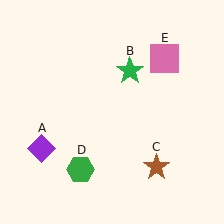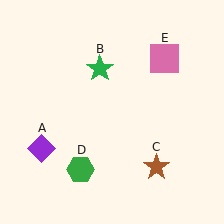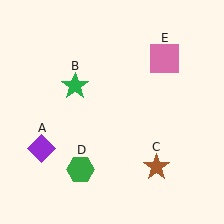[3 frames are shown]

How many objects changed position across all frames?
1 object changed position: green star (object B).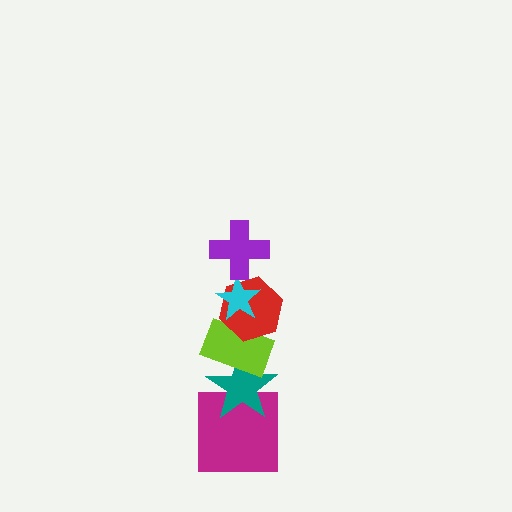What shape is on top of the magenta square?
The teal star is on top of the magenta square.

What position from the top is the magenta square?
The magenta square is 6th from the top.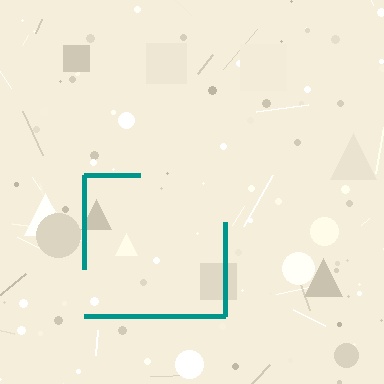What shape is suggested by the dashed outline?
The dashed outline suggests a square.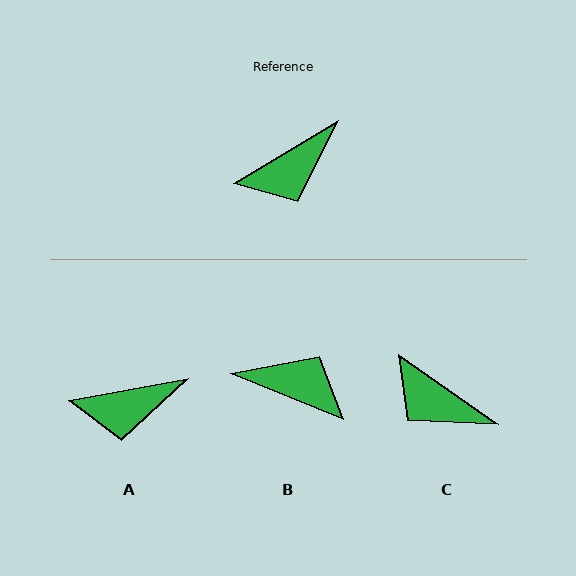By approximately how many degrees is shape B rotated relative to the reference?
Approximately 127 degrees counter-clockwise.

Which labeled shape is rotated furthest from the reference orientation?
B, about 127 degrees away.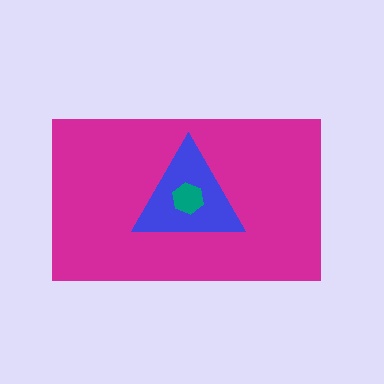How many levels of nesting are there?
3.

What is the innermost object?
The teal hexagon.